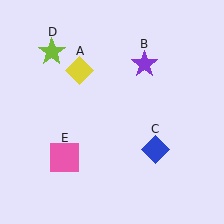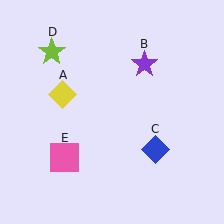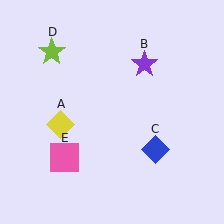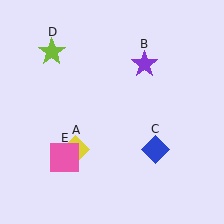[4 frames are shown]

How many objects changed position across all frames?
1 object changed position: yellow diamond (object A).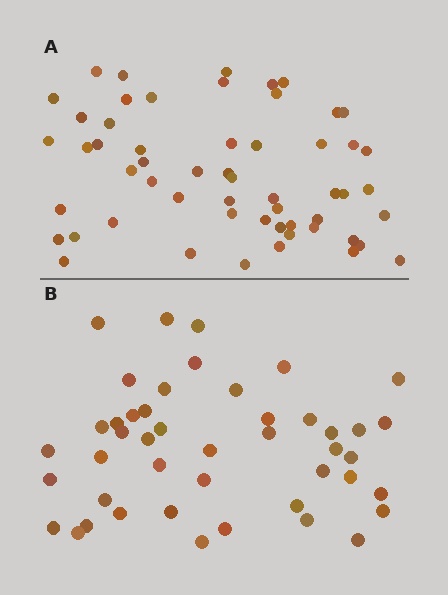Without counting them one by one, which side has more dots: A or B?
Region A (the top region) has more dots.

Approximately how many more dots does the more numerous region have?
Region A has roughly 12 or so more dots than region B.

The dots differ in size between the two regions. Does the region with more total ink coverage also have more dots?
No. Region B has more total ink coverage because its dots are larger, but region A actually contains more individual dots. Total area can be misleading — the number of items is what matters here.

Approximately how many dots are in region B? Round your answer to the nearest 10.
About 40 dots. (The exact count is 45, which rounds to 40.)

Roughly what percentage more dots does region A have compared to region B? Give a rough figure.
About 25% more.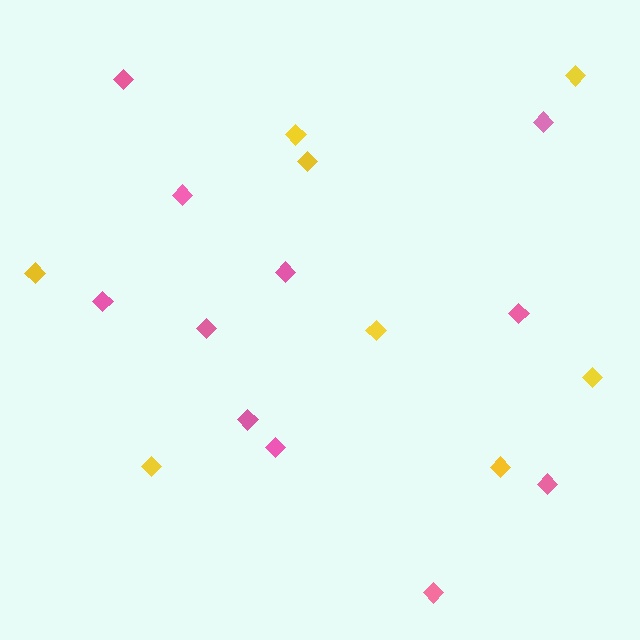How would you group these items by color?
There are 2 groups: one group of pink diamonds (11) and one group of yellow diamonds (8).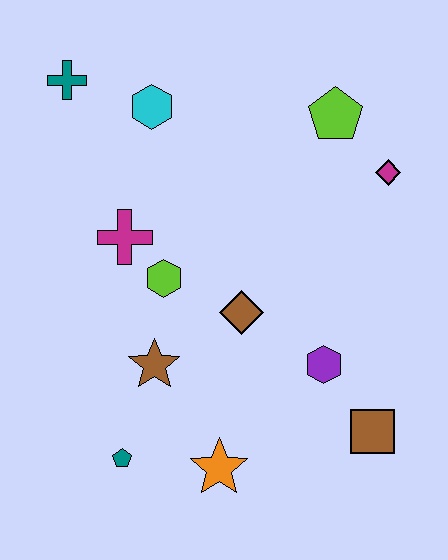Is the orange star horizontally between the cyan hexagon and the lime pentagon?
Yes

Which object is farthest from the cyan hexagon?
The brown square is farthest from the cyan hexagon.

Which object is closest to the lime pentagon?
The magenta diamond is closest to the lime pentagon.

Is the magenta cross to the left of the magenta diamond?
Yes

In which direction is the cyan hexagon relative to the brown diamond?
The cyan hexagon is above the brown diamond.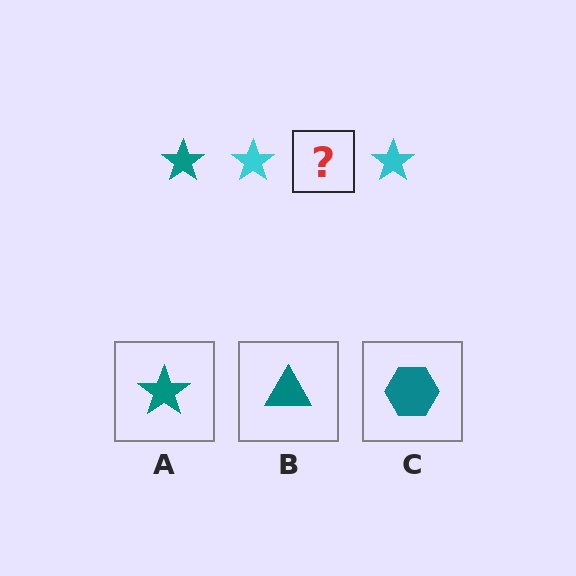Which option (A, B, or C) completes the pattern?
A.